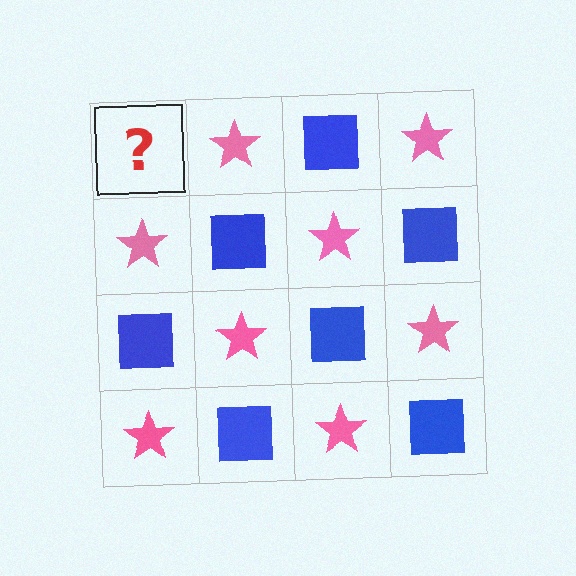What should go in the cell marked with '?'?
The missing cell should contain a blue square.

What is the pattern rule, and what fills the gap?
The rule is that it alternates blue square and pink star in a checkerboard pattern. The gap should be filled with a blue square.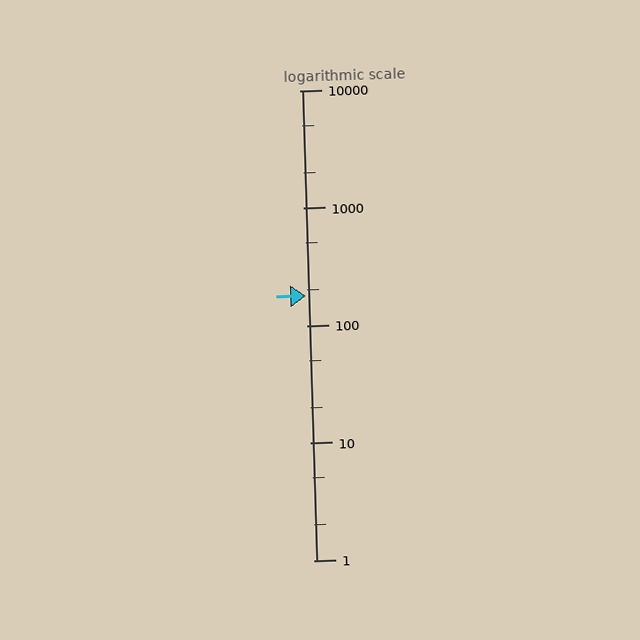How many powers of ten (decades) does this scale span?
The scale spans 4 decades, from 1 to 10000.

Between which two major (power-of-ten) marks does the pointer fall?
The pointer is between 100 and 1000.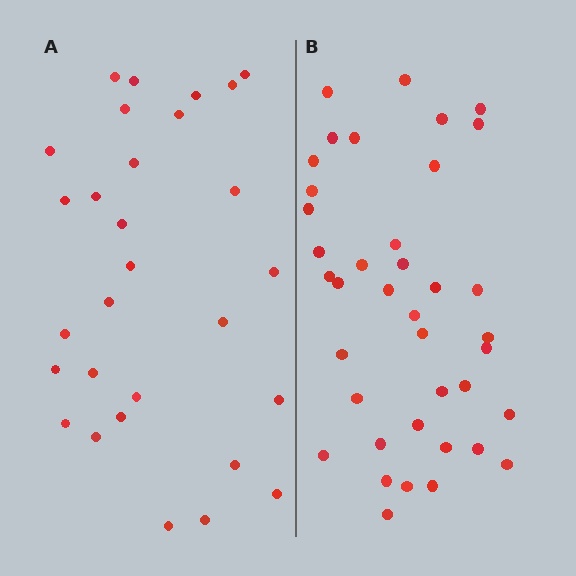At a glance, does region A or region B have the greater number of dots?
Region B (the right region) has more dots.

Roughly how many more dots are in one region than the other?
Region B has roughly 10 or so more dots than region A.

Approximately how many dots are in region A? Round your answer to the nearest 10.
About 30 dots. (The exact count is 29, which rounds to 30.)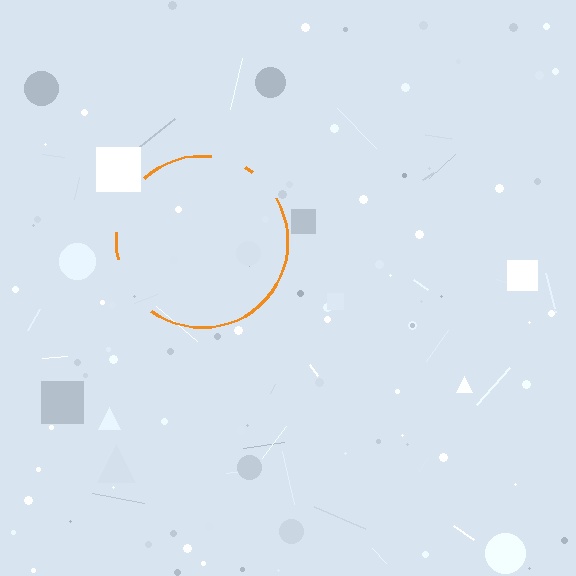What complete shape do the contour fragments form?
The contour fragments form a circle.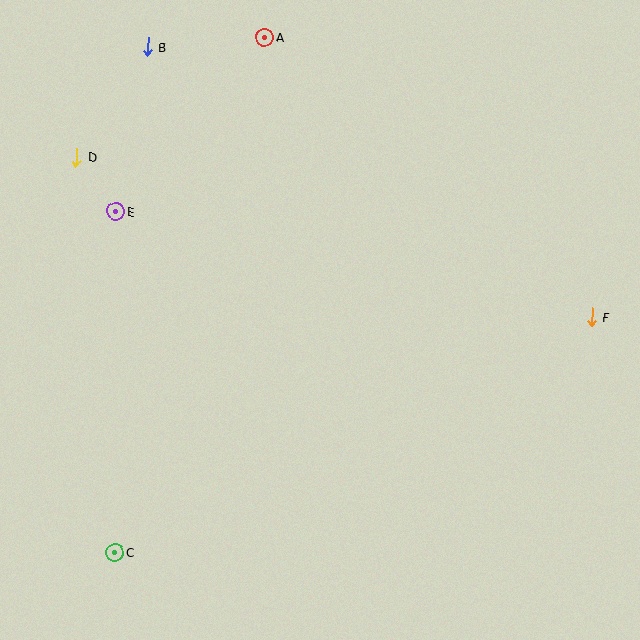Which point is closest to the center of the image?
Point E at (116, 211) is closest to the center.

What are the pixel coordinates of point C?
Point C is at (115, 552).